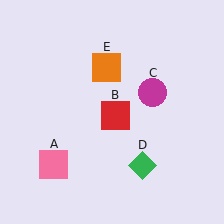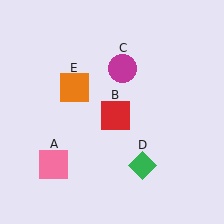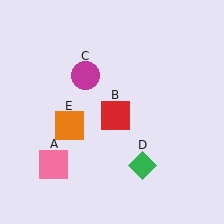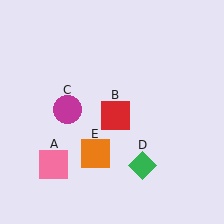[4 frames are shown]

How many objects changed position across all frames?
2 objects changed position: magenta circle (object C), orange square (object E).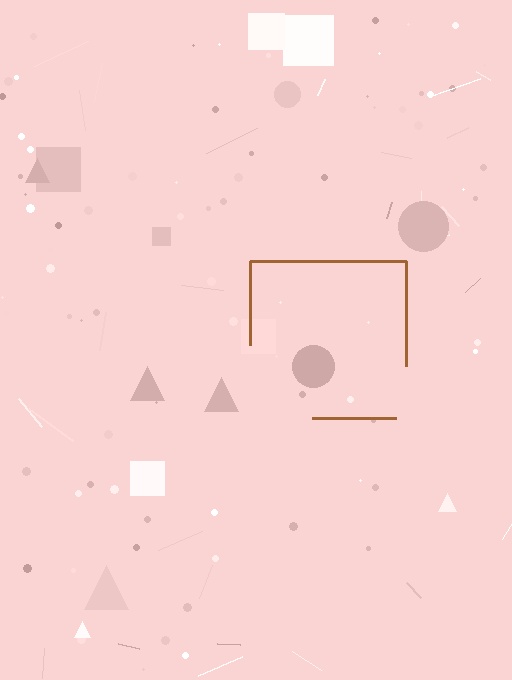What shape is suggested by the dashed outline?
The dashed outline suggests a square.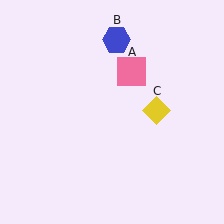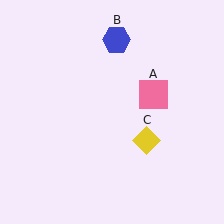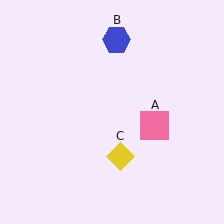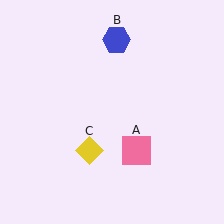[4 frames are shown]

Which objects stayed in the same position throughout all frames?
Blue hexagon (object B) remained stationary.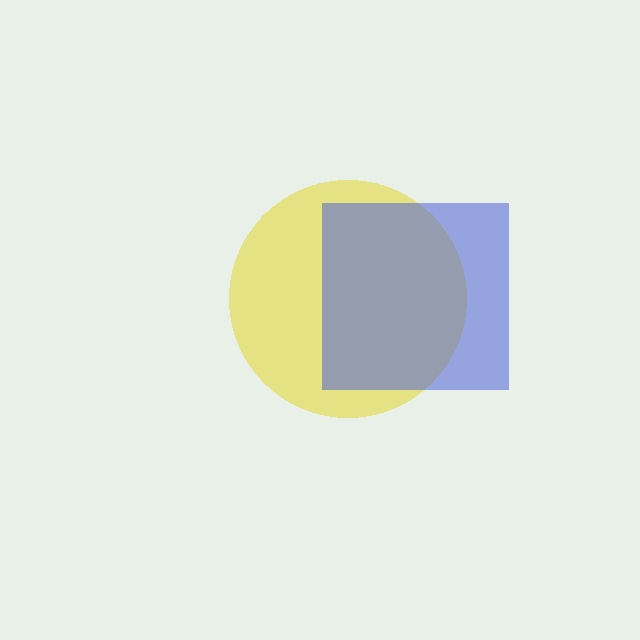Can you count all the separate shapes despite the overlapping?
Yes, there are 2 separate shapes.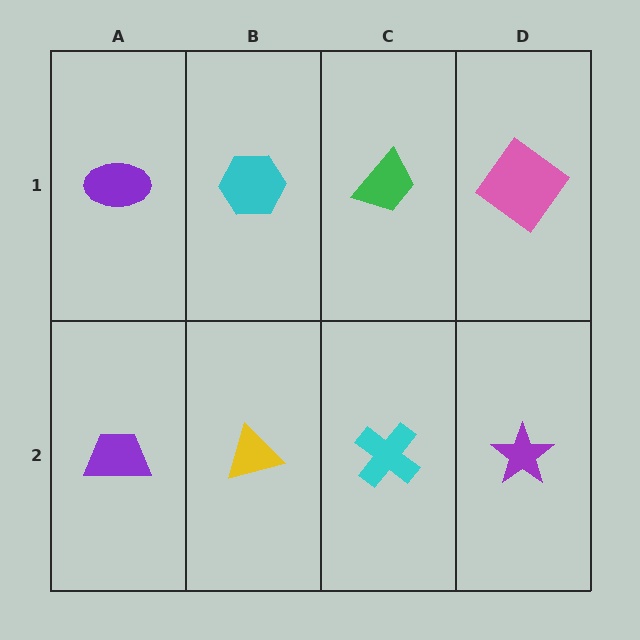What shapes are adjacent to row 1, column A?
A purple trapezoid (row 2, column A), a cyan hexagon (row 1, column B).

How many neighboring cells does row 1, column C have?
3.